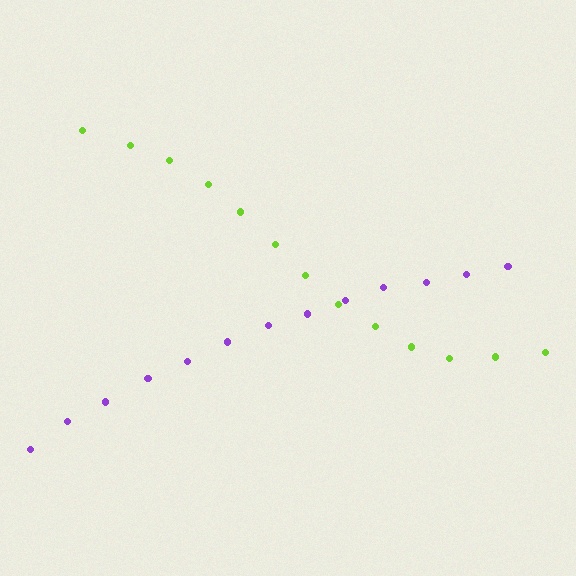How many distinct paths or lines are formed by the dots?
There are 2 distinct paths.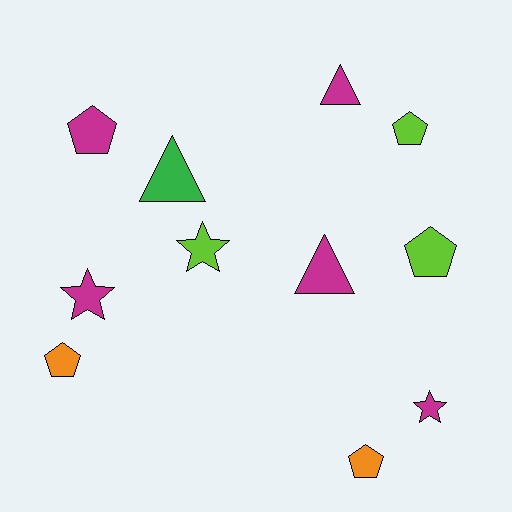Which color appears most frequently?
Magenta, with 5 objects.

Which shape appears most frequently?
Pentagon, with 5 objects.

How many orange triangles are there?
There are no orange triangles.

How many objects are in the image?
There are 11 objects.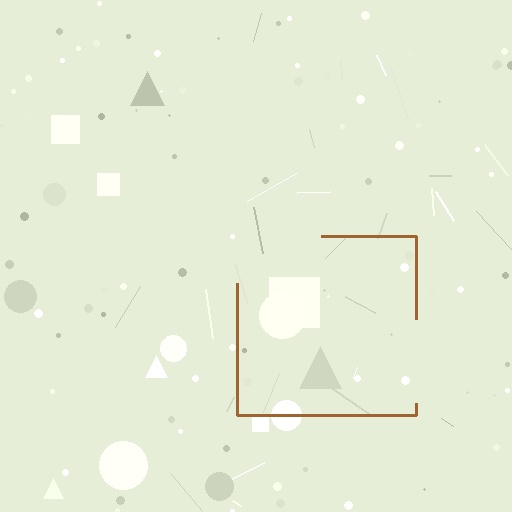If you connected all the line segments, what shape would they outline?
They would outline a square.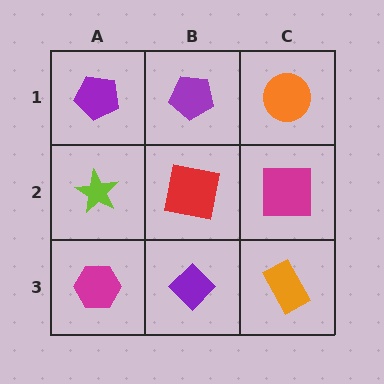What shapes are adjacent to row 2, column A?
A purple pentagon (row 1, column A), a magenta hexagon (row 3, column A), a red square (row 2, column B).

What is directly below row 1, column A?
A lime star.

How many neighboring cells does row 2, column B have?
4.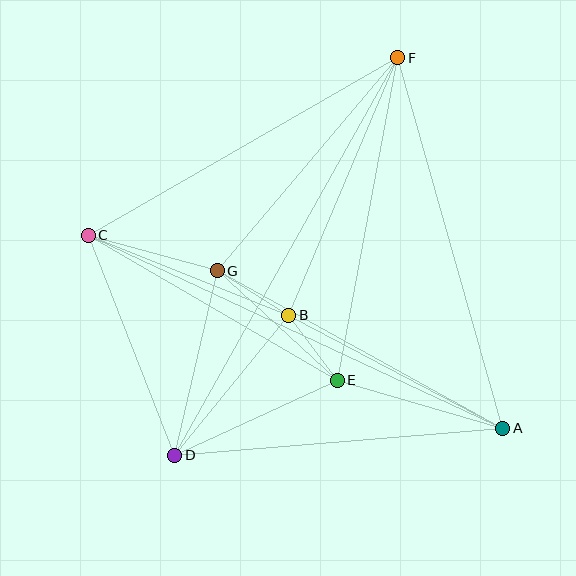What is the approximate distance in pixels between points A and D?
The distance between A and D is approximately 329 pixels.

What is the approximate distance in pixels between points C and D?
The distance between C and D is approximately 236 pixels.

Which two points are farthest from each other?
Points A and C are farthest from each other.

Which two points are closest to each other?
Points B and E are closest to each other.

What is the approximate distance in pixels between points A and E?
The distance between A and E is approximately 173 pixels.